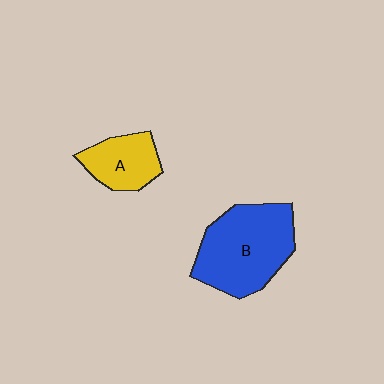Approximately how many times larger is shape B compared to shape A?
Approximately 2.0 times.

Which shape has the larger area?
Shape B (blue).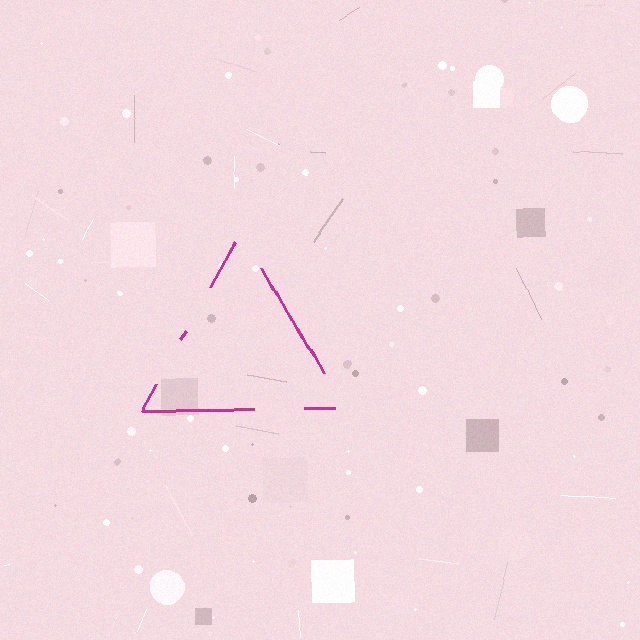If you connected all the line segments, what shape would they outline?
They would outline a triangle.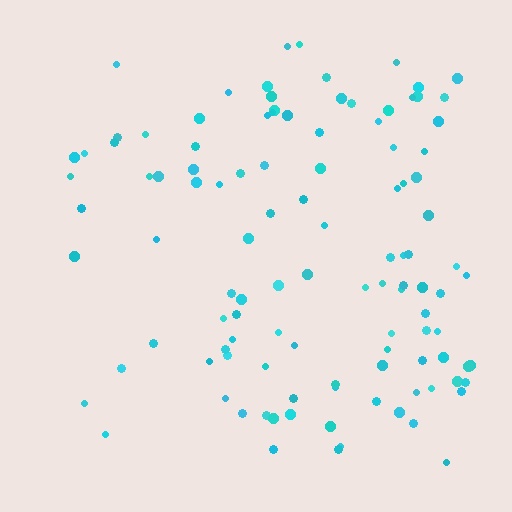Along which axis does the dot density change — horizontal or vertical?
Horizontal.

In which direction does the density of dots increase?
From left to right, with the right side densest.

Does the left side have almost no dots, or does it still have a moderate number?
Still a moderate number, just noticeably fewer than the right.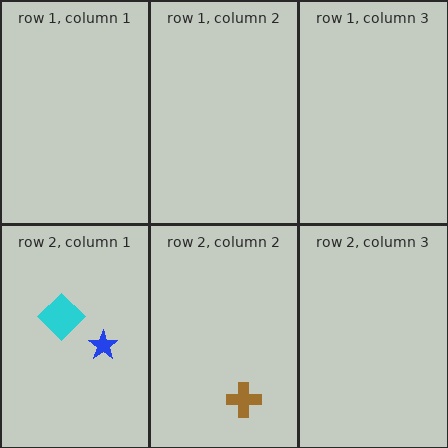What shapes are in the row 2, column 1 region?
The blue star, the cyan diamond.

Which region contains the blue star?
The row 2, column 1 region.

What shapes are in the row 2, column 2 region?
The brown cross.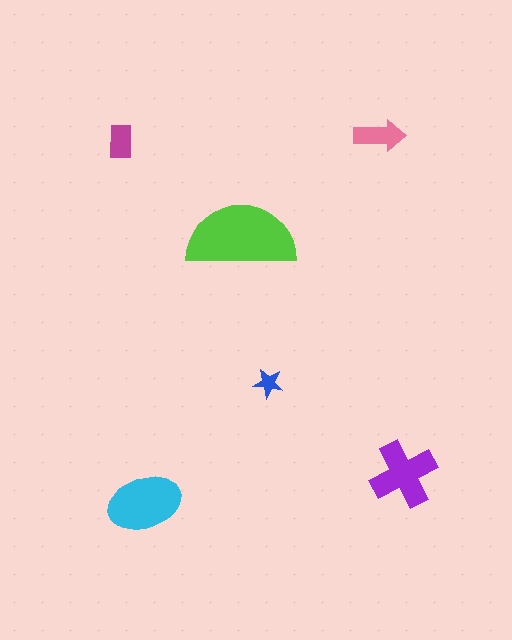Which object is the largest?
The lime semicircle.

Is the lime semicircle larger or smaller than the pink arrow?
Larger.